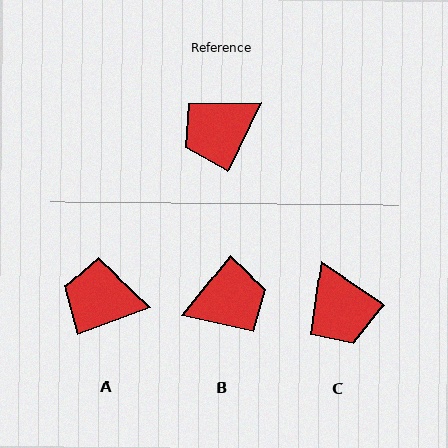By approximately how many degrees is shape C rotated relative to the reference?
Approximately 81 degrees counter-clockwise.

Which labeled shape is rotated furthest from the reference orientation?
B, about 167 degrees away.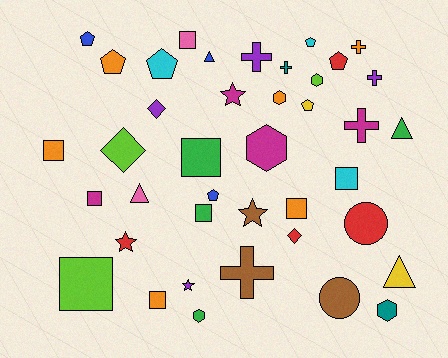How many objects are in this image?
There are 40 objects.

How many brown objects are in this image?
There are 3 brown objects.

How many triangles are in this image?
There are 4 triangles.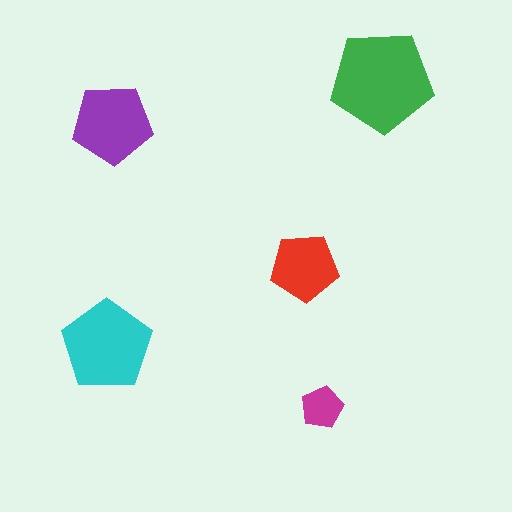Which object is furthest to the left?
The cyan pentagon is leftmost.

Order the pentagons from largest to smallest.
the green one, the cyan one, the purple one, the red one, the magenta one.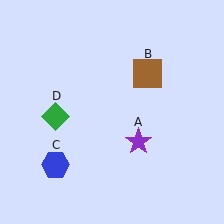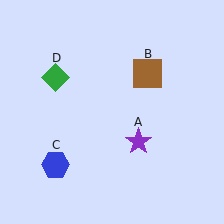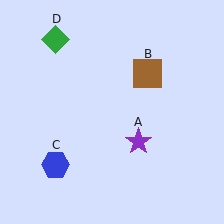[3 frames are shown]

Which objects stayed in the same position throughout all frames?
Purple star (object A) and brown square (object B) and blue hexagon (object C) remained stationary.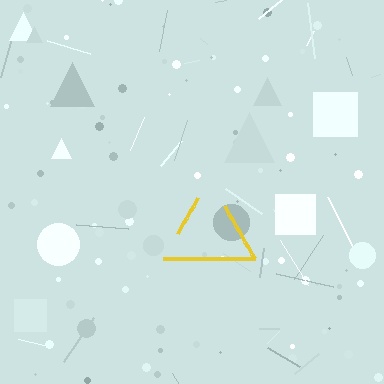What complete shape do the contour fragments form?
The contour fragments form a triangle.